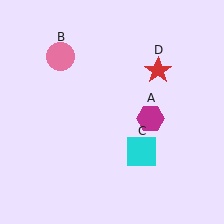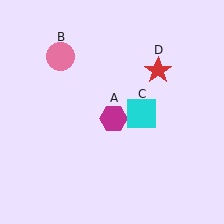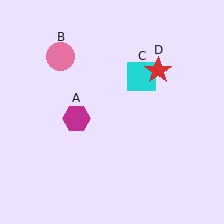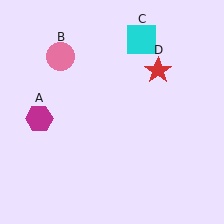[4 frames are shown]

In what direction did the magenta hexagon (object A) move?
The magenta hexagon (object A) moved left.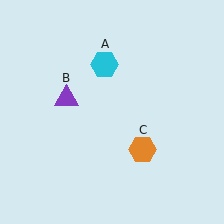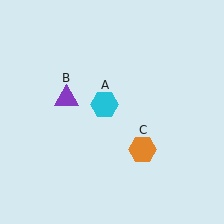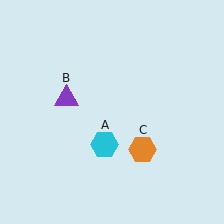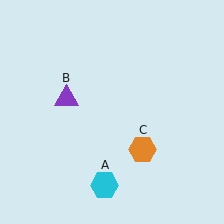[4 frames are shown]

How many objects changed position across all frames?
1 object changed position: cyan hexagon (object A).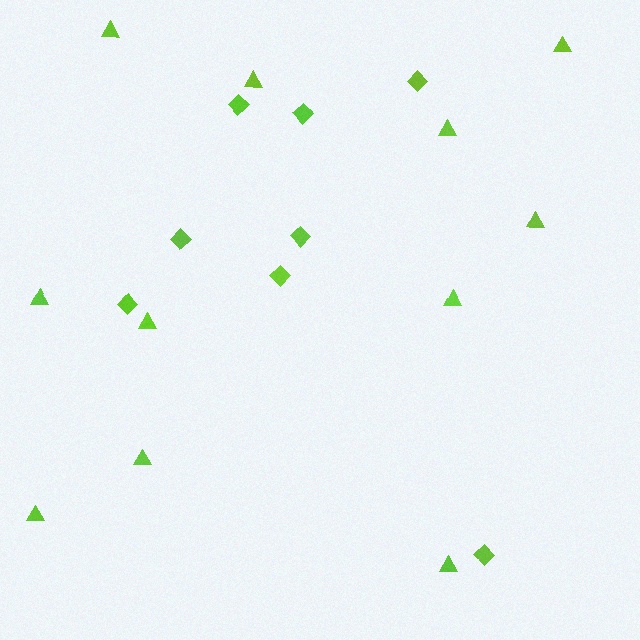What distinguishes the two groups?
There are 2 groups: one group of triangles (11) and one group of diamonds (8).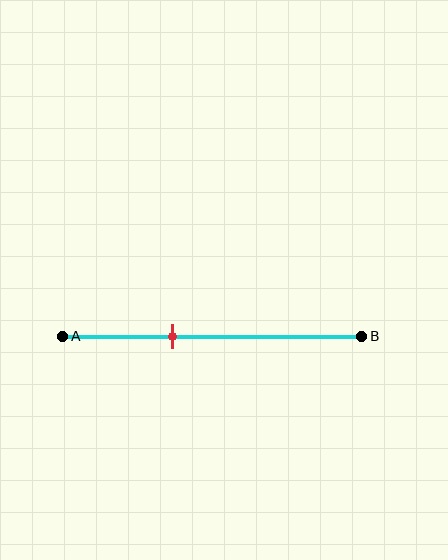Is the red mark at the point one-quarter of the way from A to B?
No, the mark is at about 35% from A, not at the 25% one-quarter point.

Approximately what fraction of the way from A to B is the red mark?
The red mark is approximately 35% of the way from A to B.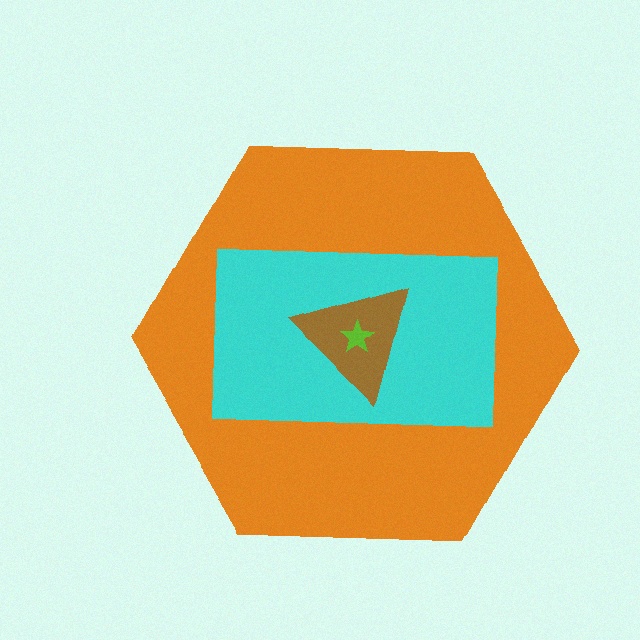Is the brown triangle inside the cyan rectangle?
Yes.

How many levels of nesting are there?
4.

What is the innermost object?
The lime star.